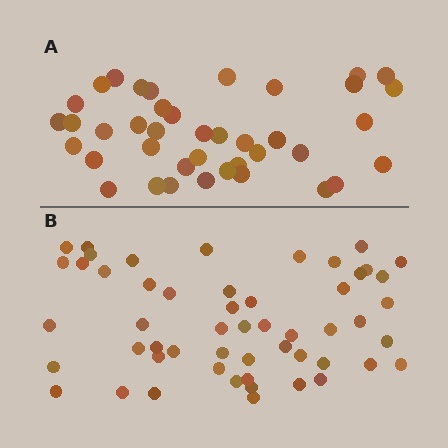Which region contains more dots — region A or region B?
Region B (the bottom region) has more dots.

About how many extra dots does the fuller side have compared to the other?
Region B has approximately 15 more dots than region A.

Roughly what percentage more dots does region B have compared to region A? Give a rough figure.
About 30% more.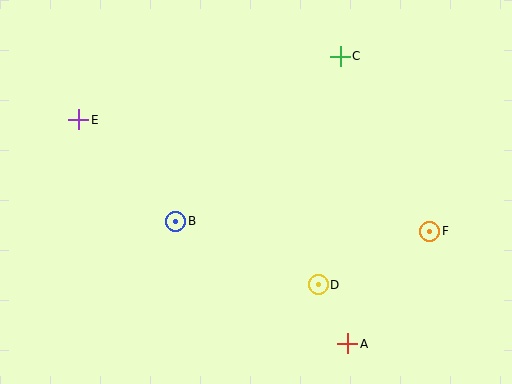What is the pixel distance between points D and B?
The distance between D and B is 156 pixels.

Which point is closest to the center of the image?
Point B at (176, 221) is closest to the center.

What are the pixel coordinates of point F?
Point F is at (430, 231).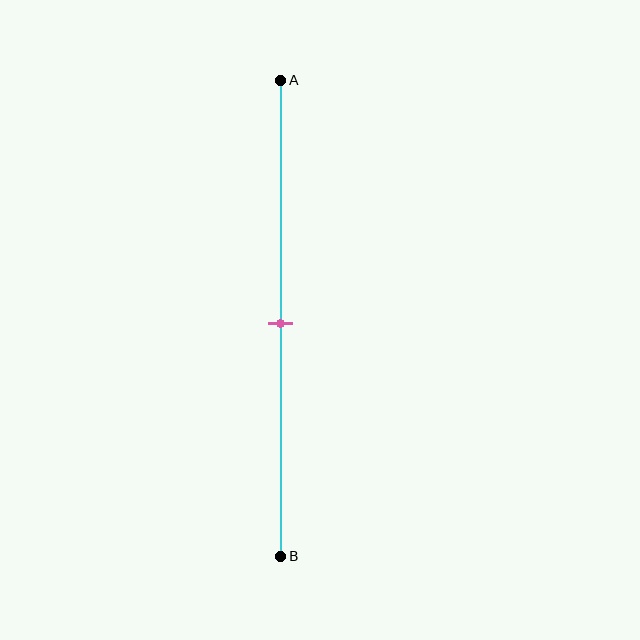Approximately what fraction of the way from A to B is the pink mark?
The pink mark is approximately 50% of the way from A to B.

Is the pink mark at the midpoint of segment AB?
Yes, the mark is approximately at the midpoint.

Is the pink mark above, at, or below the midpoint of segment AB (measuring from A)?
The pink mark is approximately at the midpoint of segment AB.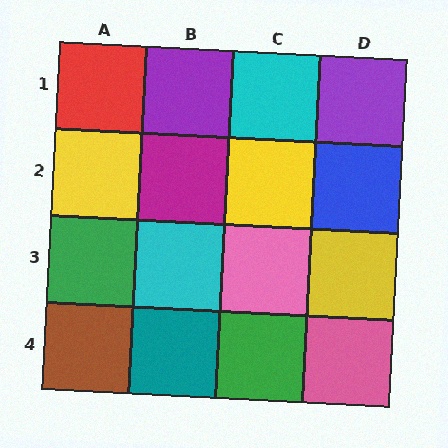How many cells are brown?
1 cell is brown.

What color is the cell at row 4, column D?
Pink.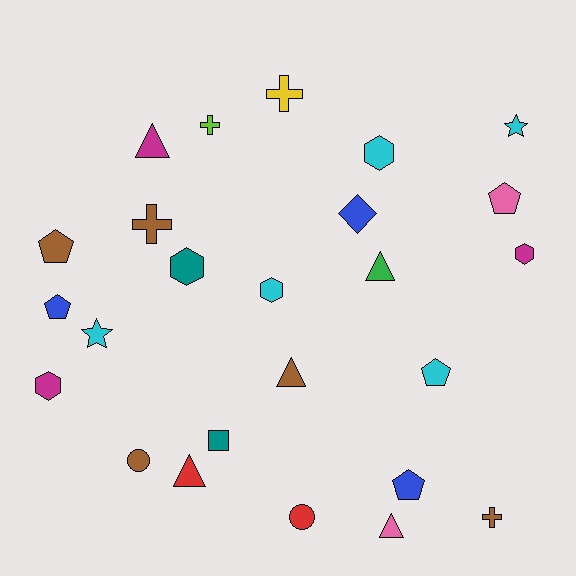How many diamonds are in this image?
There is 1 diamond.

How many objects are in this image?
There are 25 objects.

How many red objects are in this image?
There are 2 red objects.